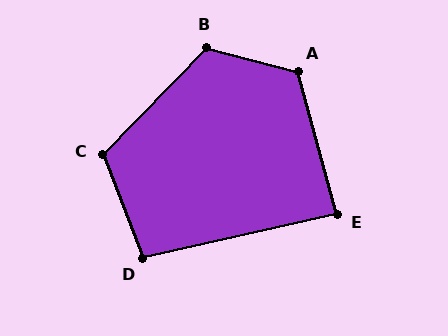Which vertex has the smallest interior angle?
E, at approximately 88 degrees.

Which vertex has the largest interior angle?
A, at approximately 120 degrees.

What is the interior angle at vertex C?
Approximately 115 degrees (obtuse).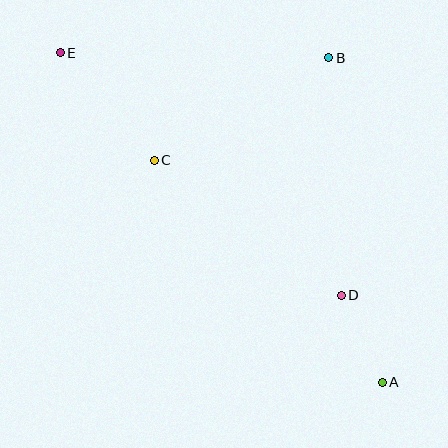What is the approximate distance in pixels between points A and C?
The distance between A and C is approximately 318 pixels.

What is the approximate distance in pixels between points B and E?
The distance between B and E is approximately 268 pixels.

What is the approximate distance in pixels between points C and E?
The distance between C and E is approximately 143 pixels.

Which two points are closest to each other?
Points A and D are closest to each other.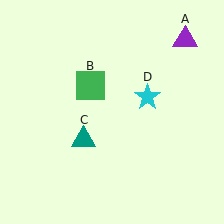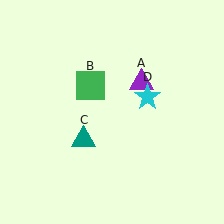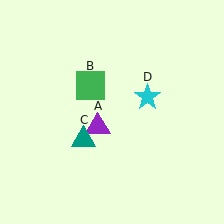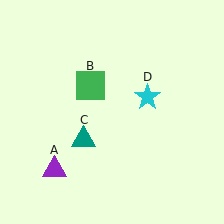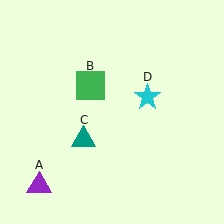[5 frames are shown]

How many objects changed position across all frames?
1 object changed position: purple triangle (object A).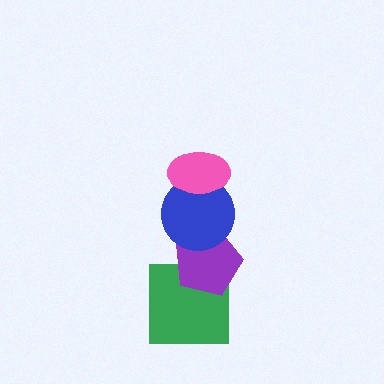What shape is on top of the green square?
The purple pentagon is on top of the green square.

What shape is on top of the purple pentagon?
The blue circle is on top of the purple pentagon.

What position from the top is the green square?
The green square is 4th from the top.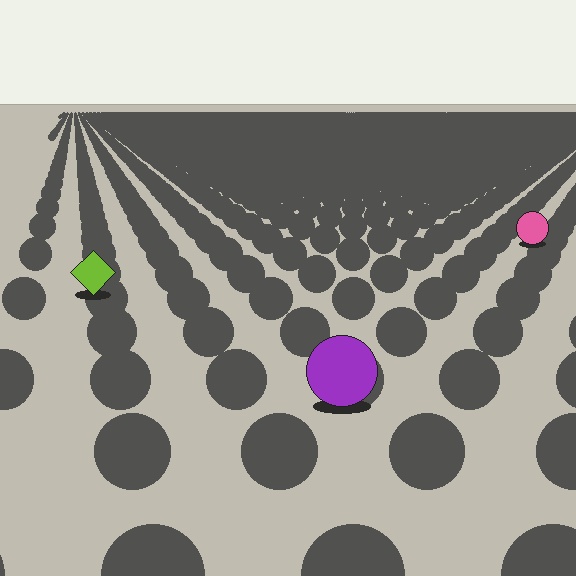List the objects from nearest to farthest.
From nearest to farthest: the purple circle, the lime diamond, the pink circle.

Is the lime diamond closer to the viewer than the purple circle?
No. The purple circle is closer — you can tell from the texture gradient: the ground texture is coarser near it.